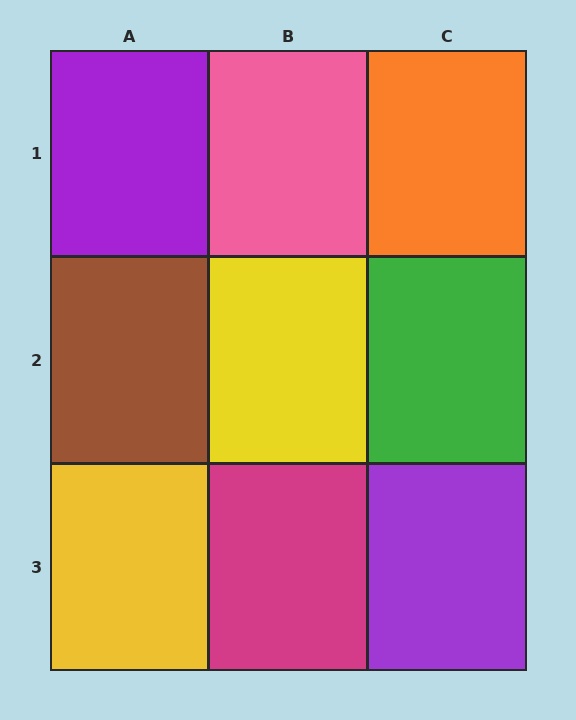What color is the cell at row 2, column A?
Brown.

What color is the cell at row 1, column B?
Pink.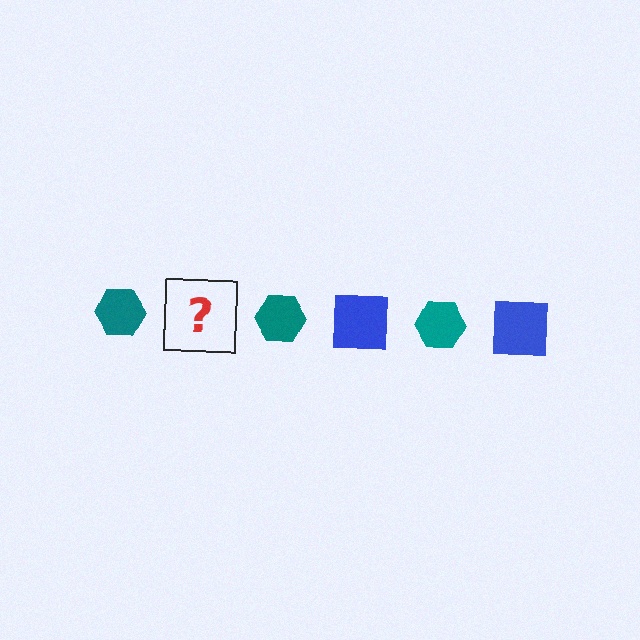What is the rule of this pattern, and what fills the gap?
The rule is that the pattern alternates between teal hexagon and blue square. The gap should be filled with a blue square.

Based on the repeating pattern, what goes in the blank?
The blank should be a blue square.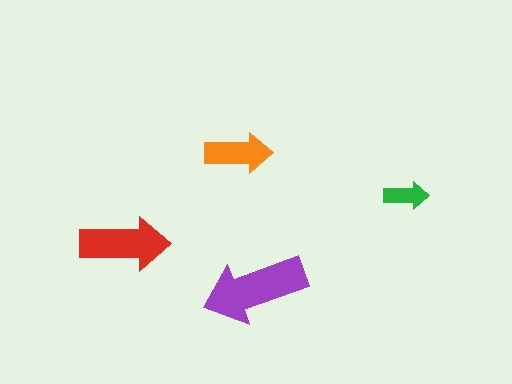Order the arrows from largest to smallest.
the purple one, the red one, the orange one, the green one.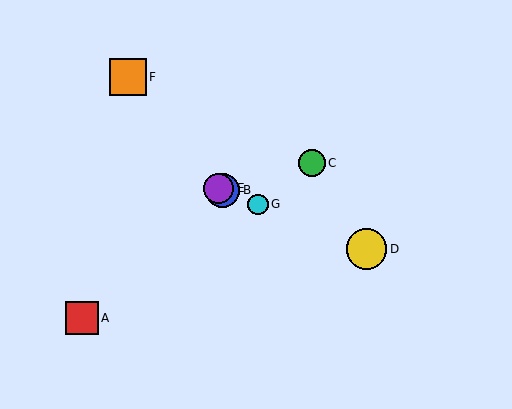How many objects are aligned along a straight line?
4 objects (B, D, E, G) are aligned along a straight line.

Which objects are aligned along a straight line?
Objects B, D, E, G are aligned along a straight line.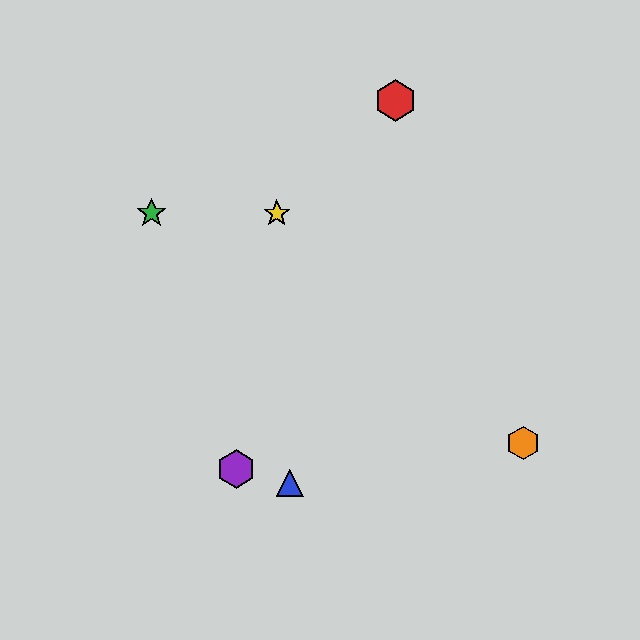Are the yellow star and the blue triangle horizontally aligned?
No, the yellow star is at y≈213 and the blue triangle is at y≈483.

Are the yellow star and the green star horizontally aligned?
Yes, both are at y≈213.